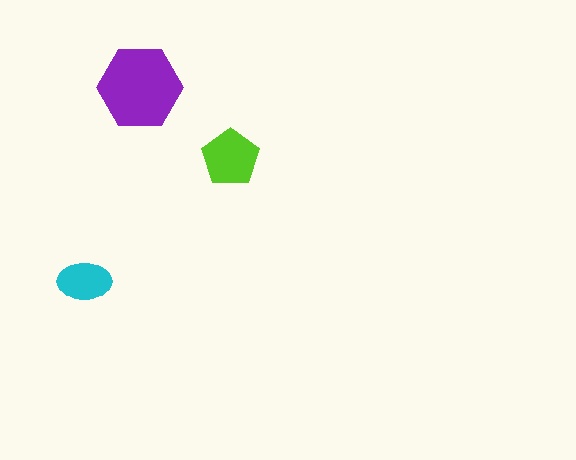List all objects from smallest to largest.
The cyan ellipse, the lime pentagon, the purple hexagon.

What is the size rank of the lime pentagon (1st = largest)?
2nd.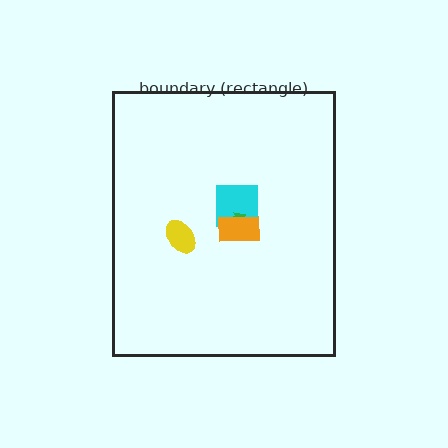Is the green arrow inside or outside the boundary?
Inside.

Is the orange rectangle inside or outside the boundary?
Inside.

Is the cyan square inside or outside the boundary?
Inside.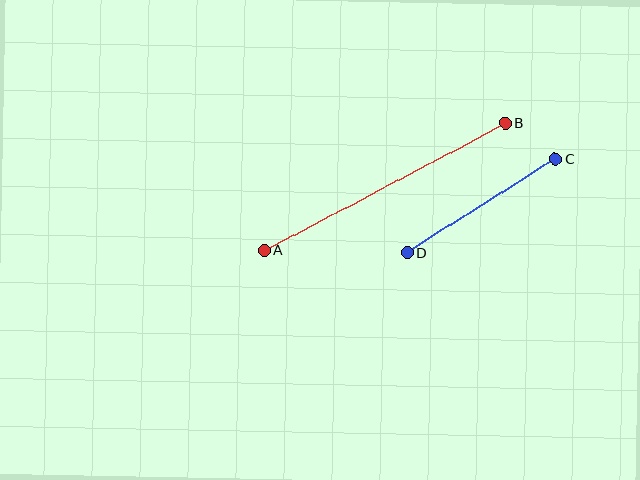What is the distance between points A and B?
The distance is approximately 273 pixels.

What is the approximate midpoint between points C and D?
The midpoint is at approximately (481, 205) pixels.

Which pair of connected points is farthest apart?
Points A and B are farthest apart.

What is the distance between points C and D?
The distance is approximately 175 pixels.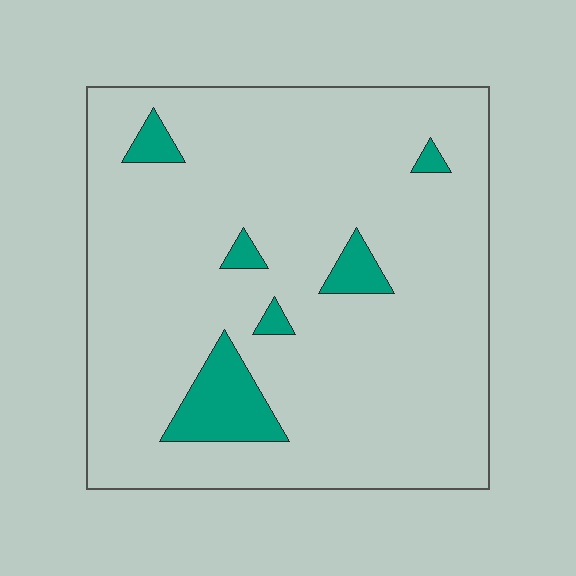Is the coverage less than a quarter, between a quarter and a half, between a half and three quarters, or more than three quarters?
Less than a quarter.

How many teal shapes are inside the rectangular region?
6.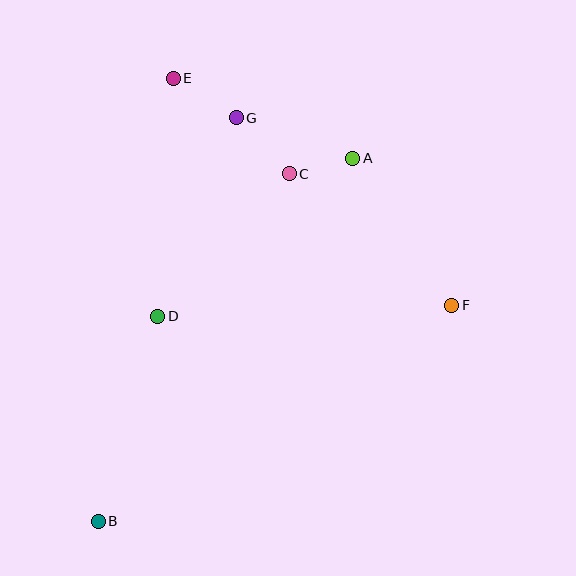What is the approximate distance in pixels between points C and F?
The distance between C and F is approximately 209 pixels.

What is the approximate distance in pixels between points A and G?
The distance between A and G is approximately 123 pixels.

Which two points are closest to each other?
Points A and C are closest to each other.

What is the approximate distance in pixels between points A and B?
The distance between A and B is approximately 444 pixels.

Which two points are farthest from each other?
Points B and E are farthest from each other.